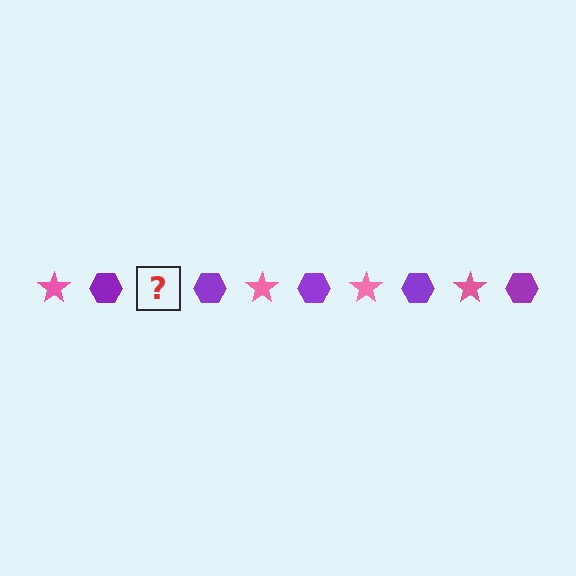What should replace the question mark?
The question mark should be replaced with a pink star.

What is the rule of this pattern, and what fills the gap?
The rule is that the pattern alternates between pink star and purple hexagon. The gap should be filled with a pink star.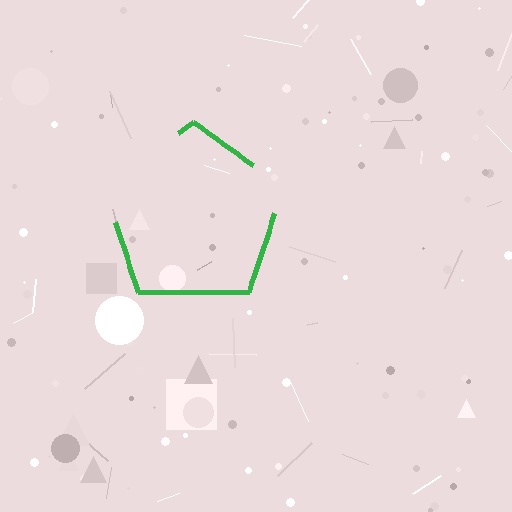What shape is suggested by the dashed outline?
The dashed outline suggests a pentagon.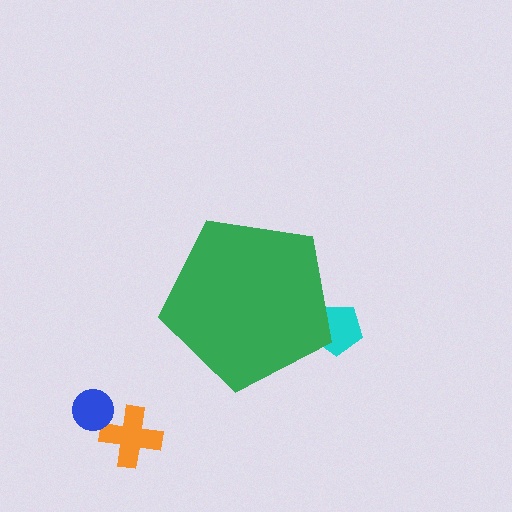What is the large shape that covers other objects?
A green pentagon.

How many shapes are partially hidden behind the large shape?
1 shape is partially hidden.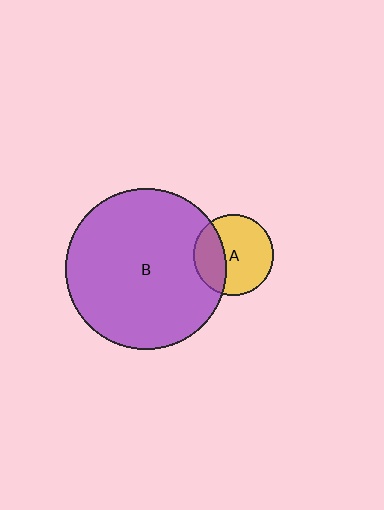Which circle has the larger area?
Circle B (purple).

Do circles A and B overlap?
Yes.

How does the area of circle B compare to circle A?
Approximately 4.0 times.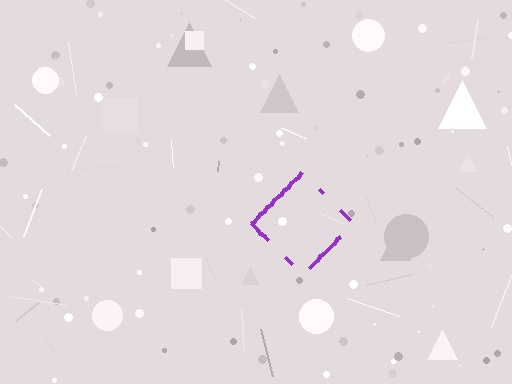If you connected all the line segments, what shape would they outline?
They would outline a diamond.